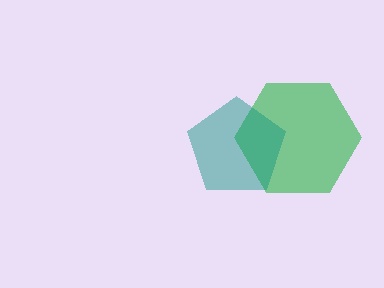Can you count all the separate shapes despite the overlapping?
Yes, there are 2 separate shapes.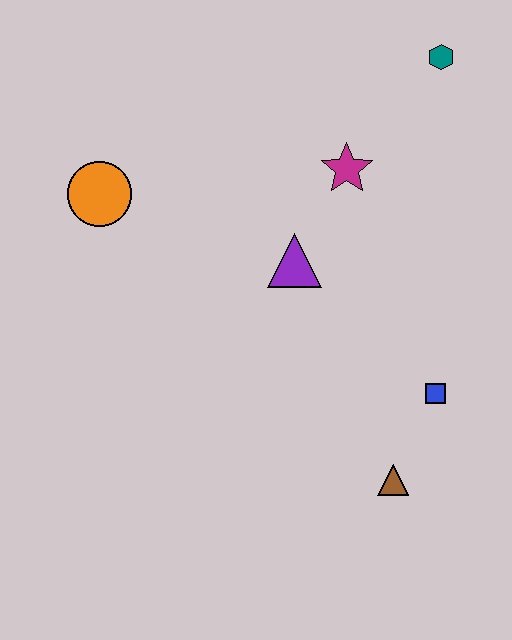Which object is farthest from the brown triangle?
The teal hexagon is farthest from the brown triangle.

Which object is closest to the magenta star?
The purple triangle is closest to the magenta star.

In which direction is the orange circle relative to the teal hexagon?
The orange circle is to the left of the teal hexagon.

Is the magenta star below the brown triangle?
No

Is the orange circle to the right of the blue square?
No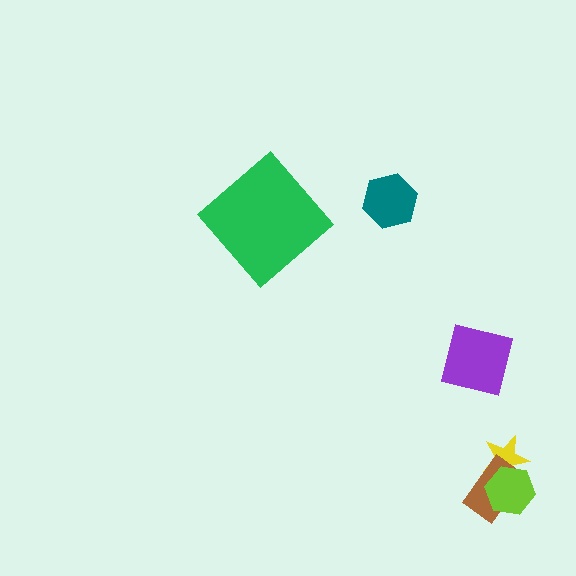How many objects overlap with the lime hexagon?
2 objects overlap with the lime hexagon.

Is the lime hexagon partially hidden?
No, no other shape covers it.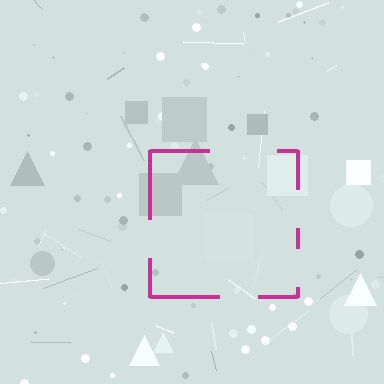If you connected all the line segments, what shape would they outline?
They would outline a square.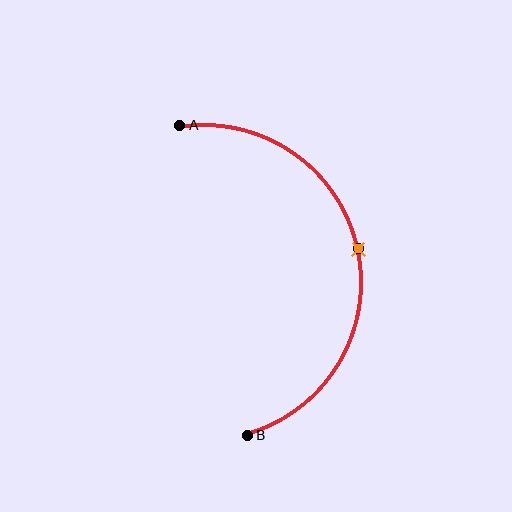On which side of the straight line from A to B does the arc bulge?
The arc bulges to the right of the straight line connecting A and B.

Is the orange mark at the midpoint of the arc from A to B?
Yes. The orange mark lies on the arc at equal arc-length from both A and B — it is the arc midpoint.